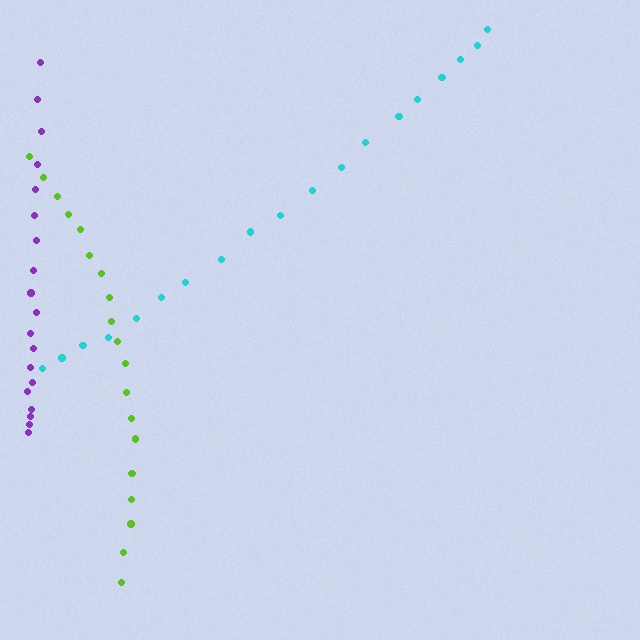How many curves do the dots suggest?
There are 3 distinct paths.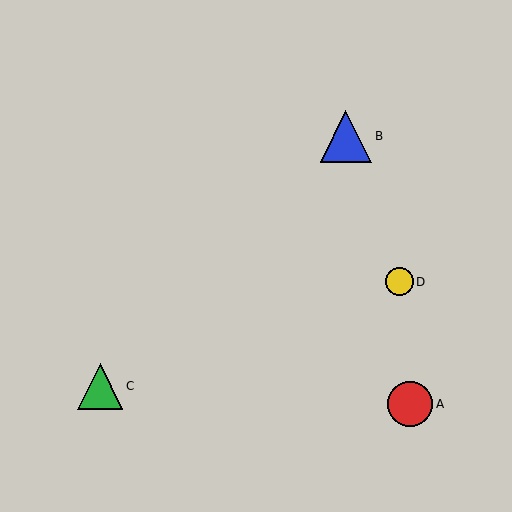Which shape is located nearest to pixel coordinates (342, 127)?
The blue triangle (labeled B) at (346, 136) is nearest to that location.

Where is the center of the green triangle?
The center of the green triangle is at (100, 386).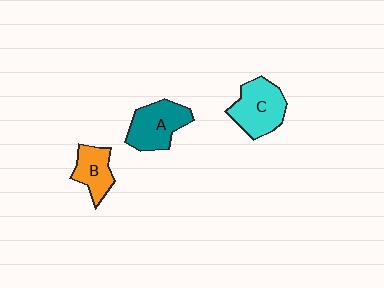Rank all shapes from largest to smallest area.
From largest to smallest: C (cyan), A (teal), B (orange).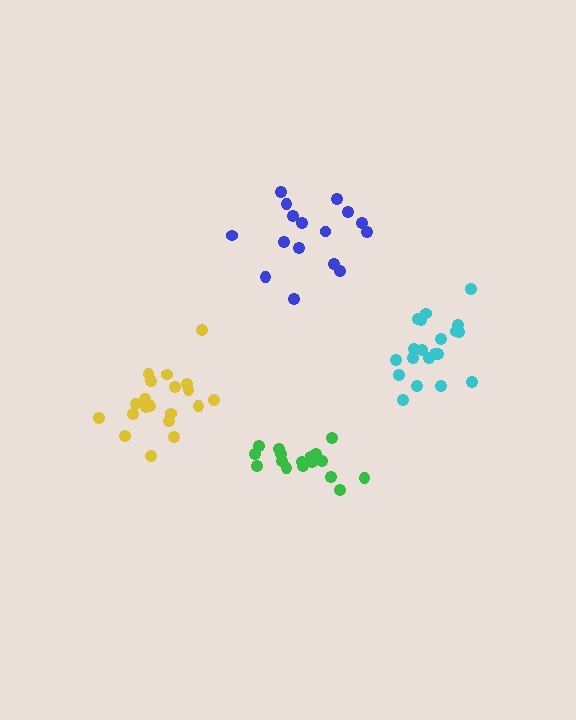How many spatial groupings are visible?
There are 4 spatial groupings.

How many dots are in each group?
Group 1: 21 dots, Group 2: 16 dots, Group 3: 18 dots, Group 4: 20 dots (75 total).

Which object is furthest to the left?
The yellow cluster is leftmost.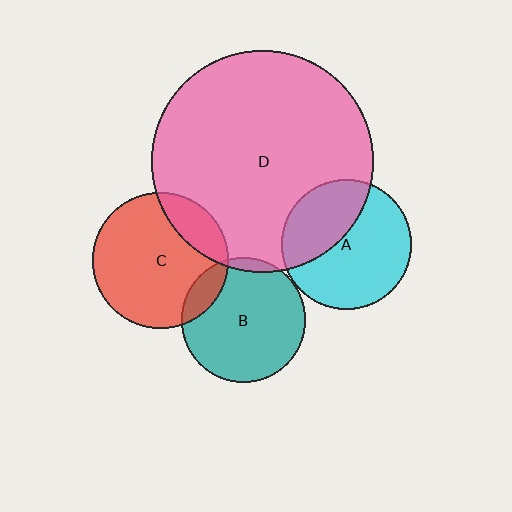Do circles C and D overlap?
Yes.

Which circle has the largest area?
Circle D (pink).